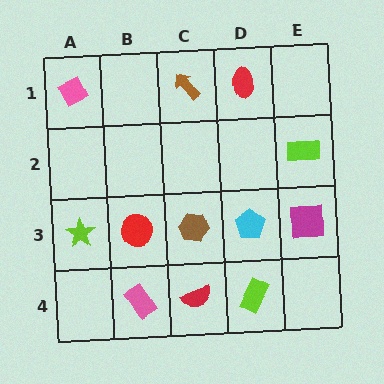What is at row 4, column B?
A pink rectangle.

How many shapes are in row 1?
3 shapes.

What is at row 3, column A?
A lime star.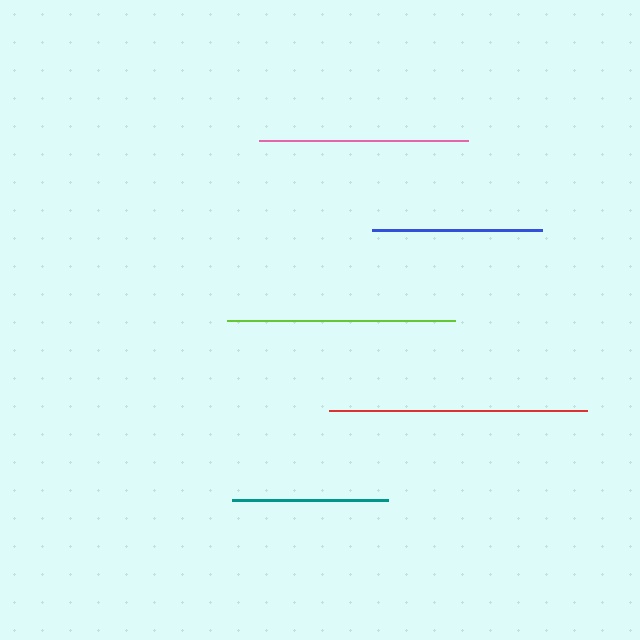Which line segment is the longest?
The red line is the longest at approximately 259 pixels.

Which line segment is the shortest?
The teal line is the shortest at approximately 156 pixels.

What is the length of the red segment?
The red segment is approximately 259 pixels long.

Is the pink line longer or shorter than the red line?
The red line is longer than the pink line.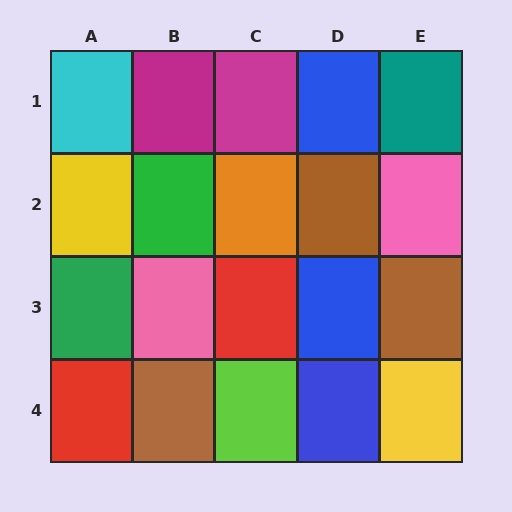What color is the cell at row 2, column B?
Green.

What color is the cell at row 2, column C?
Orange.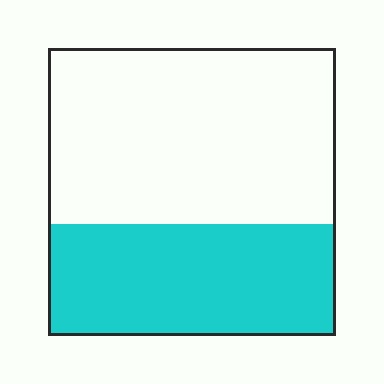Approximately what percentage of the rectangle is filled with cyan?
Approximately 40%.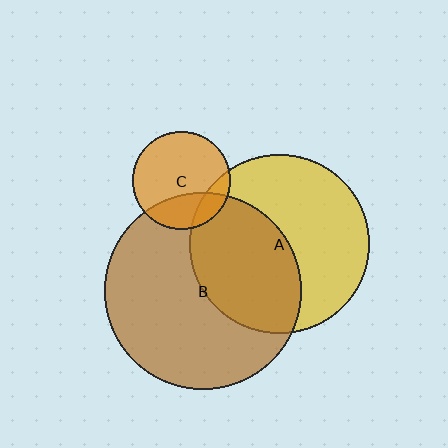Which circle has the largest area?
Circle B (brown).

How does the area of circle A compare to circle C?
Approximately 3.4 times.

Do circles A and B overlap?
Yes.